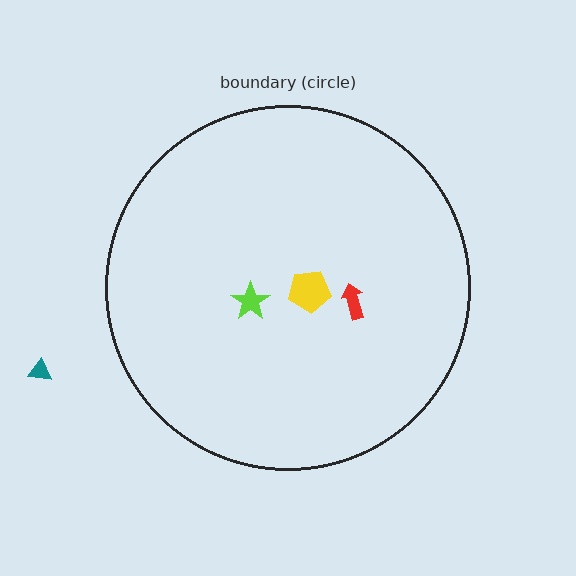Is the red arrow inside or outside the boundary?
Inside.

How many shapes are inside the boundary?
3 inside, 1 outside.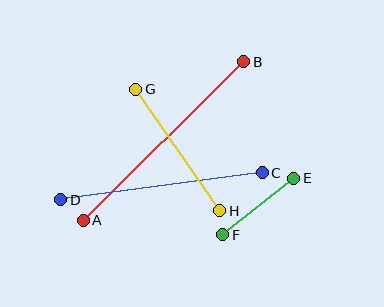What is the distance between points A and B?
The distance is approximately 226 pixels.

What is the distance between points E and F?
The distance is approximately 91 pixels.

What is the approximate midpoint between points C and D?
The midpoint is at approximately (161, 186) pixels.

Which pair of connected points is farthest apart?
Points A and B are farthest apart.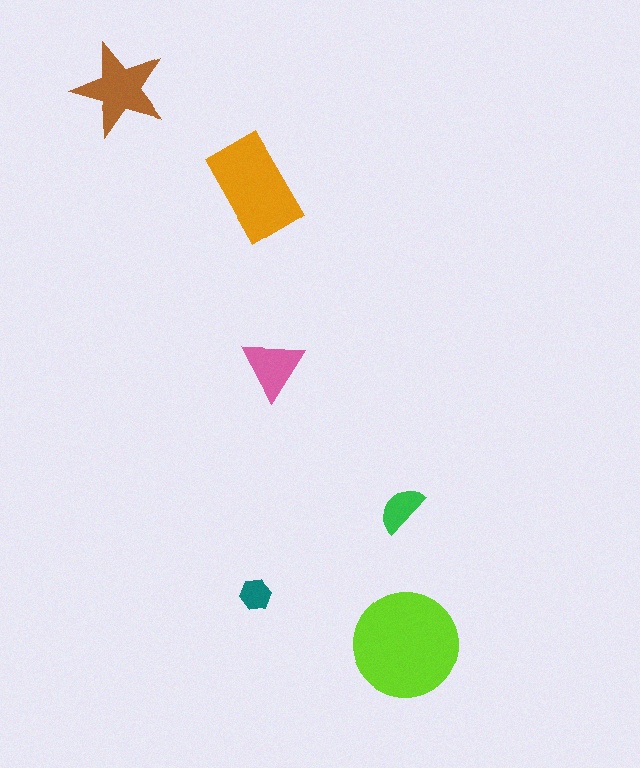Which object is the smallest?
The teal hexagon.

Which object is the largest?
The lime circle.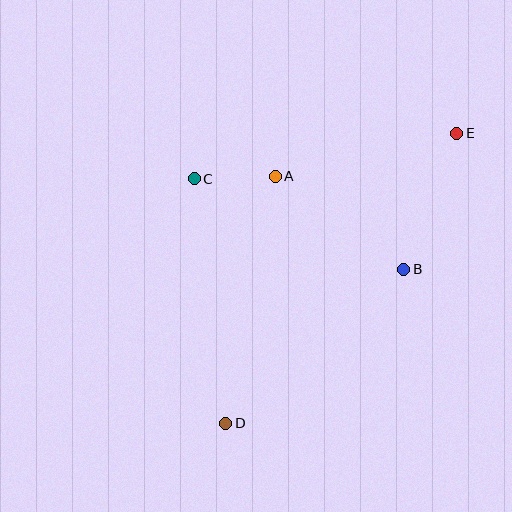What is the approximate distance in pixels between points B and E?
The distance between B and E is approximately 146 pixels.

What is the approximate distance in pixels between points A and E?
The distance between A and E is approximately 187 pixels.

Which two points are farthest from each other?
Points D and E are farthest from each other.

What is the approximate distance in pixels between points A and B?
The distance between A and B is approximately 159 pixels.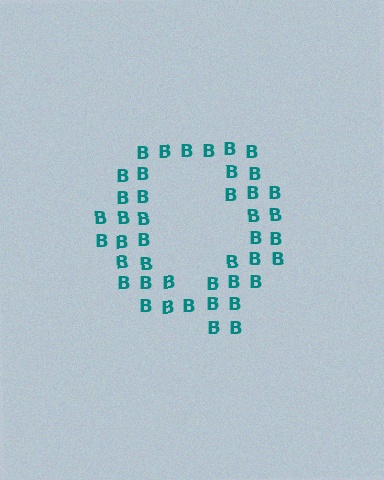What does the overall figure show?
The overall figure shows the letter Q.